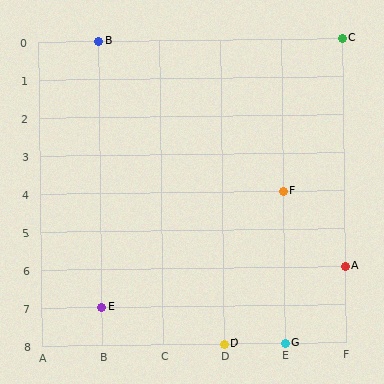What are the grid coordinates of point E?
Point E is at grid coordinates (B, 7).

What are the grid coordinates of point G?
Point G is at grid coordinates (E, 8).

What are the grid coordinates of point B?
Point B is at grid coordinates (B, 0).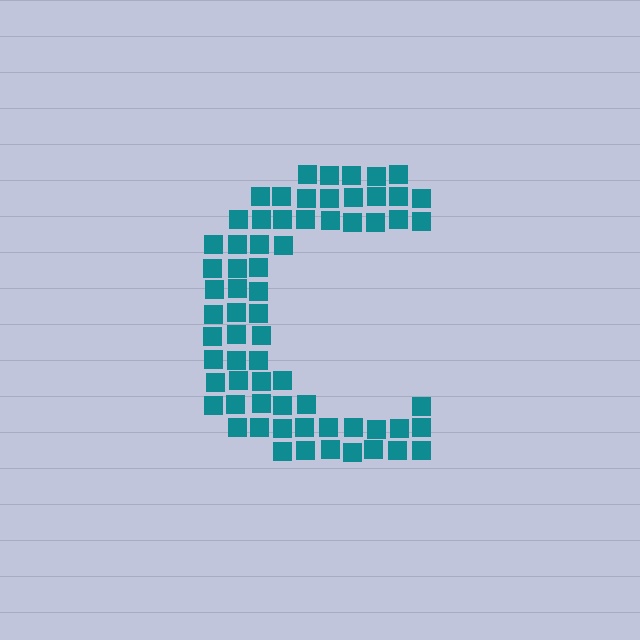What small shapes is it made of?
It is made of small squares.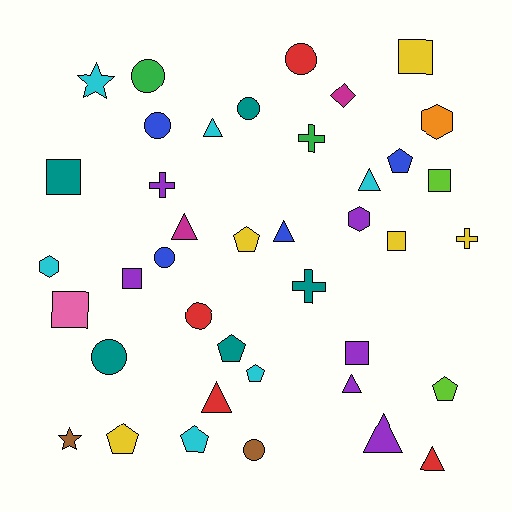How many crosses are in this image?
There are 4 crosses.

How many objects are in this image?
There are 40 objects.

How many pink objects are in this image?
There is 1 pink object.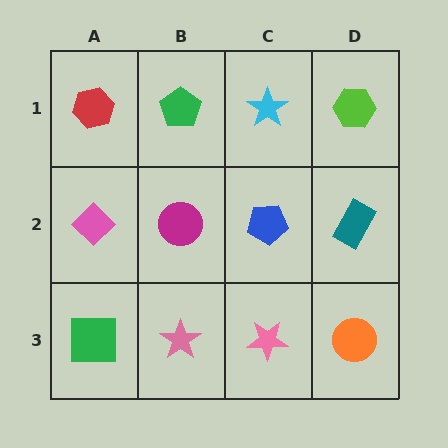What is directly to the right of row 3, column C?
An orange circle.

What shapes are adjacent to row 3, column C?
A blue pentagon (row 2, column C), a pink star (row 3, column B), an orange circle (row 3, column D).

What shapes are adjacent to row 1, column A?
A pink diamond (row 2, column A), a green pentagon (row 1, column B).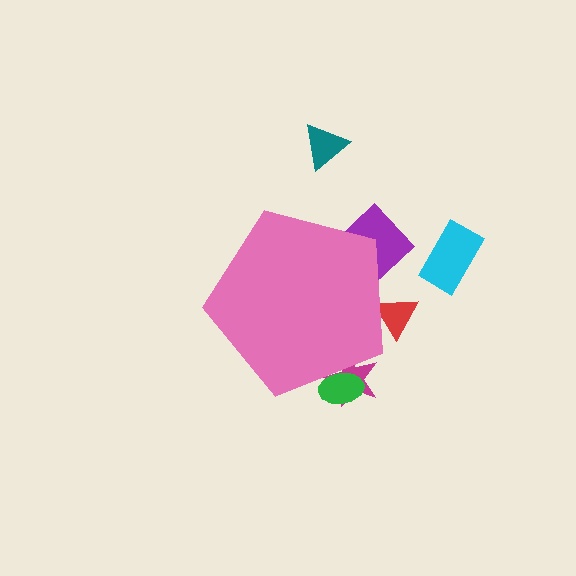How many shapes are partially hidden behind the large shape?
4 shapes are partially hidden.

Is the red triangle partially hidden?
Yes, the red triangle is partially hidden behind the pink pentagon.